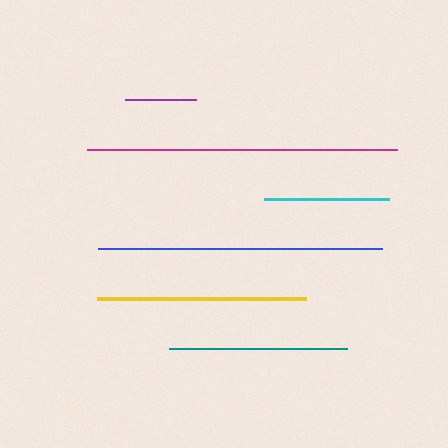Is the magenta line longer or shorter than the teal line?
The magenta line is longer than the teal line.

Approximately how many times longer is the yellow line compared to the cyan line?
The yellow line is approximately 1.7 times the length of the cyan line.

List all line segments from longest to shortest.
From longest to shortest: magenta, blue, yellow, teal, cyan, purple.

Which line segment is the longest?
The magenta line is the longest at approximately 309 pixels.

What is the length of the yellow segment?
The yellow segment is approximately 209 pixels long.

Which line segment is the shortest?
The purple line is the shortest at approximately 71 pixels.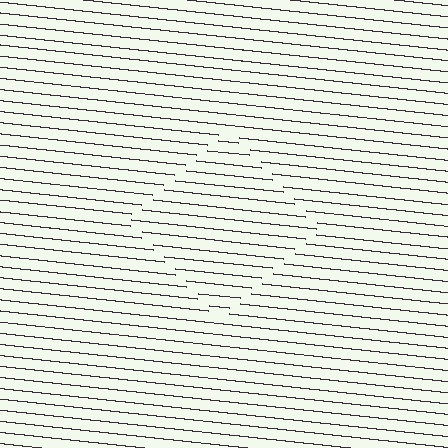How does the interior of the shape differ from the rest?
The interior of the shape contains the same grating, shifted by half a period — the contour is defined by the phase discontinuity where line-ends from the inner and outer gratings abut.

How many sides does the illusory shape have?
4 sides — the line-ends trace a square.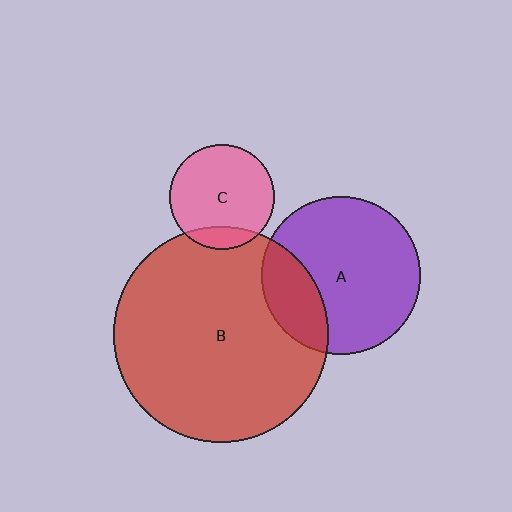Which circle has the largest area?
Circle B (red).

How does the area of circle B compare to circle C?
Approximately 4.2 times.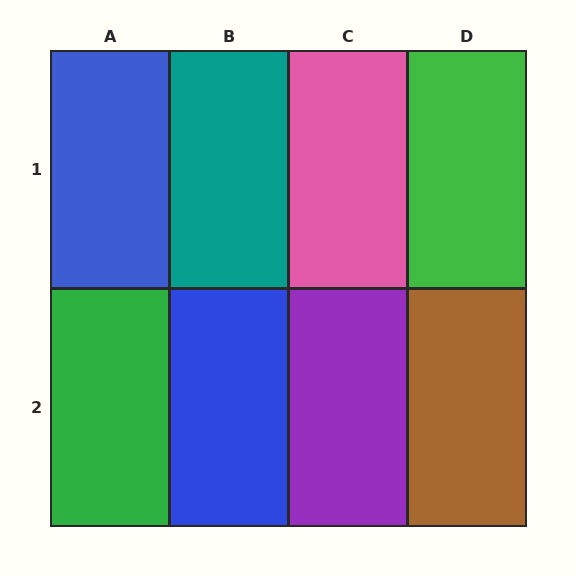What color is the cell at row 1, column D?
Green.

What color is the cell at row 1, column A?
Blue.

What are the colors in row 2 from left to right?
Green, blue, purple, brown.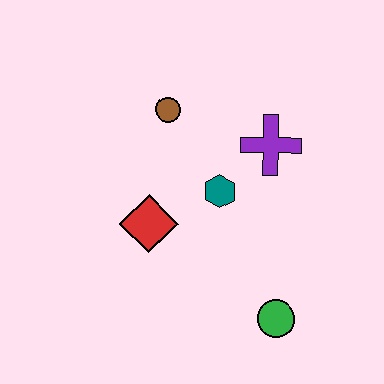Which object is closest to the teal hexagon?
The purple cross is closest to the teal hexagon.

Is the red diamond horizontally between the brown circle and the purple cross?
No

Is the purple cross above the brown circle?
No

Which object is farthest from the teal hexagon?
The green circle is farthest from the teal hexagon.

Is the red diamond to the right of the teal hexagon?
No